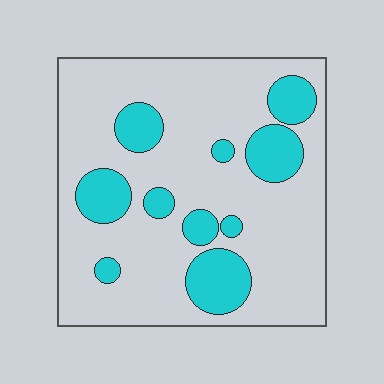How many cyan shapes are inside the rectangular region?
10.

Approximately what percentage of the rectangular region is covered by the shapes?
Approximately 20%.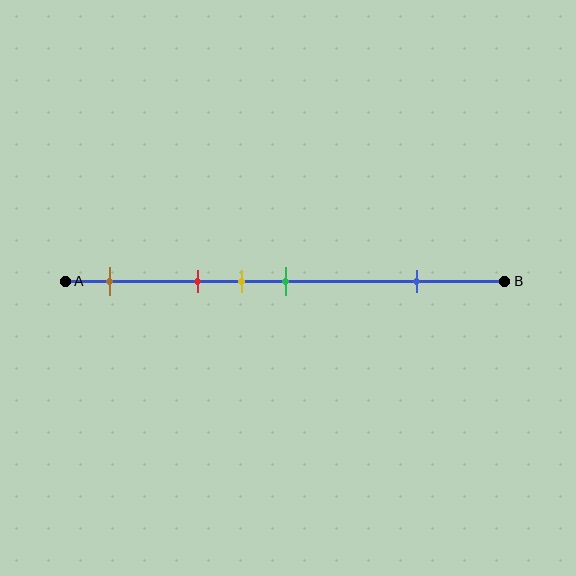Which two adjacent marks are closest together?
The yellow and green marks are the closest adjacent pair.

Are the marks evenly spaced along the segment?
No, the marks are not evenly spaced.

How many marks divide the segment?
There are 5 marks dividing the segment.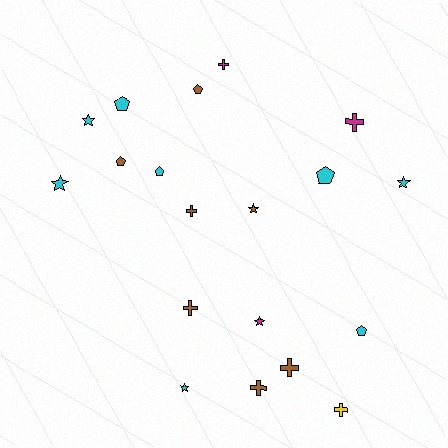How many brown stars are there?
There is 1 brown star.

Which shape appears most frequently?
Cross, with 7 objects.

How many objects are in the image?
There are 19 objects.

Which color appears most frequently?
Cyan, with 8 objects.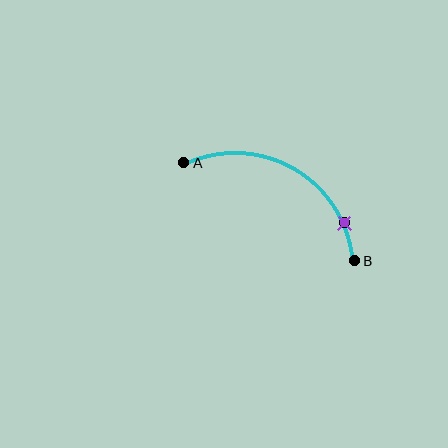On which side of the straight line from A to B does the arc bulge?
The arc bulges above the straight line connecting A and B.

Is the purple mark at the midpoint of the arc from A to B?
No. The purple mark lies on the arc but is closer to endpoint B. The arc midpoint would be at the point on the curve equidistant along the arc from both A and B.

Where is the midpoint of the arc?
The arc midpoint is the point on the curve farthest from the straight line joining A and B. It sits above that line.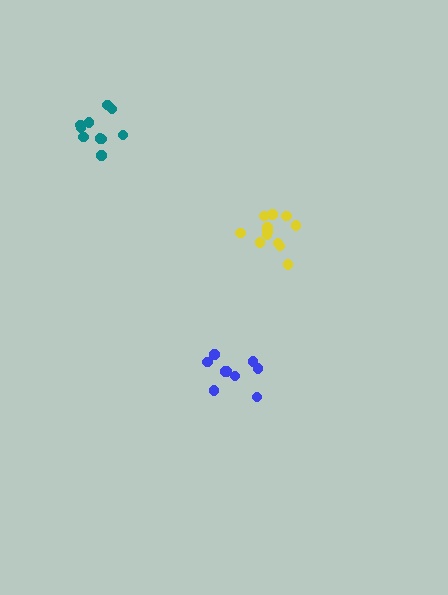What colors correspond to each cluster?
The clusters are colored: blue, teal, yellow.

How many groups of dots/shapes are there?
There are 3 groups.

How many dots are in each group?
Group 1: 9 dots, Group 2: 10 dots, Group 3: 12 dots (31 total).